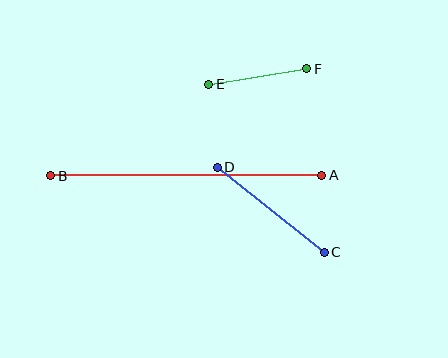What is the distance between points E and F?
The distance is approximately 99 pixels.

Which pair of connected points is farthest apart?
Points A and B are farthest apart.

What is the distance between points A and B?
The distance is approximately 271 pixels.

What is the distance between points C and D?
The distance is approximately 136 pixels.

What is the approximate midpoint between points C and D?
The midpoint is at approximately (271, 210) pixels.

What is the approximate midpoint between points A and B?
The midpoint is at approximately (186, 176) pixels.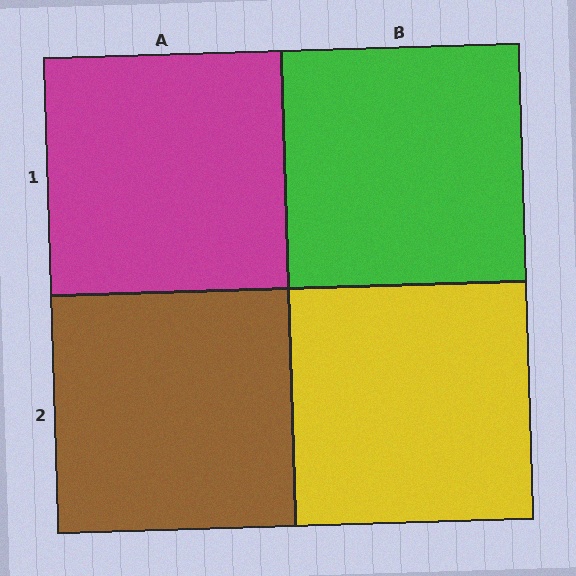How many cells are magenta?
1 cell is magenta.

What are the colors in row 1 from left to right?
Magenta, green.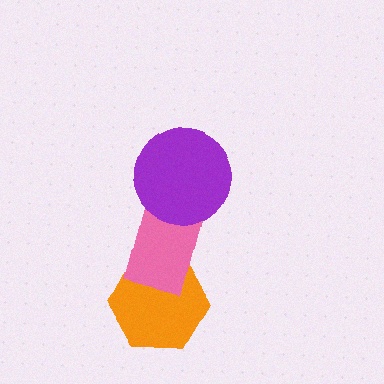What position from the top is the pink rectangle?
The pink rectangle is 2nd from the top.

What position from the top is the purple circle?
The purple circle is 1st from the top.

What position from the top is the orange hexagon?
The orange hexagon is 3rd from the top.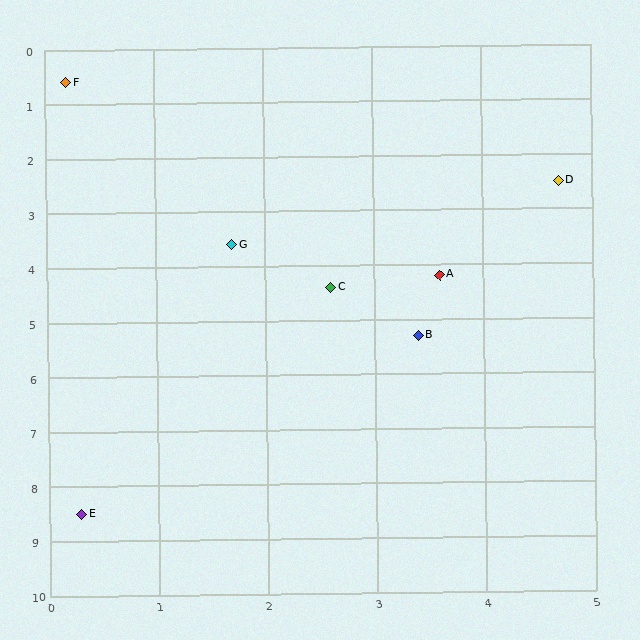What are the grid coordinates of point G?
Point G is at approximately (1.7, 3.6).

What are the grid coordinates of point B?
Point B is at approximately (3.4, 5.3).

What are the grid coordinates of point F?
Point F is at approximately (0.2, 0.6).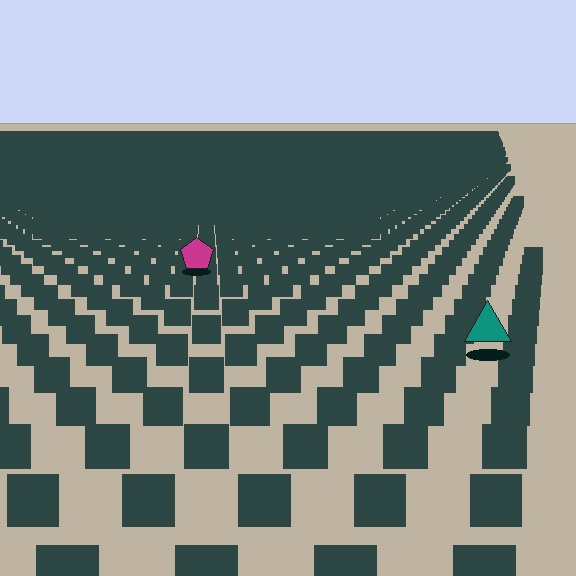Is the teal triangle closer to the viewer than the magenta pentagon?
Yes. The teal triangle is closer — you can tell from the texture gradient: the ground texture is coarser near it.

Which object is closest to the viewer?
The teal triangle is closest. The texture marks near it are larger and more spread out.